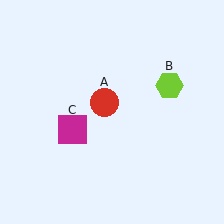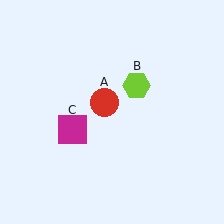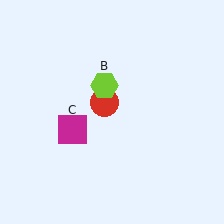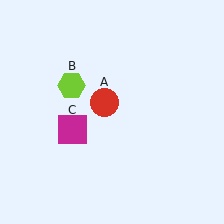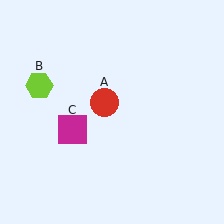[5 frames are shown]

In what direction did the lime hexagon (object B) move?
The lime hexagon (object B) moved left.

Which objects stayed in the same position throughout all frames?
Red circle (object A) and magenta square (object C) remained stationary.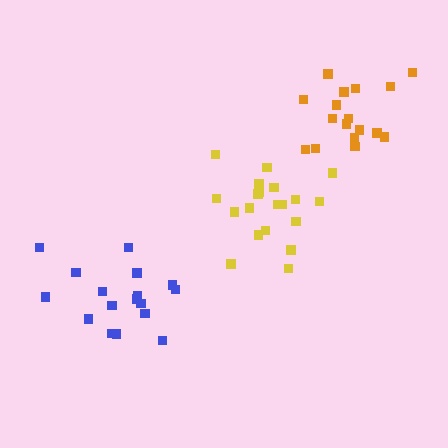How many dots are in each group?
Group 1: 20 dots, Group 2: 17 dots, Group 3: 18 dots (55 total).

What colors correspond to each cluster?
The clusters are colored: yellow, orange, blue.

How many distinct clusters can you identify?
There are 3 distinct clusters.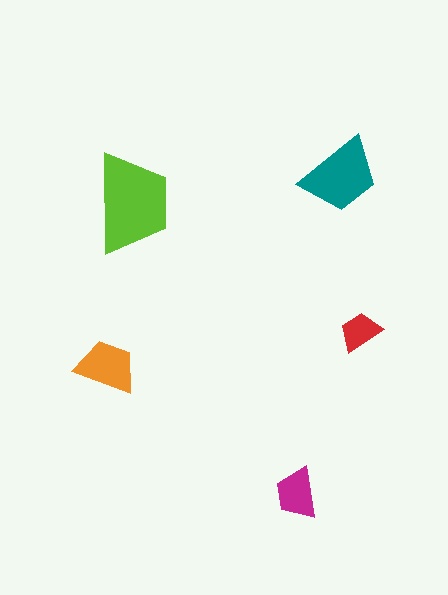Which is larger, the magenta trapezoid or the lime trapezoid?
The lime one.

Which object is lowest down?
The magenta trapezoid is bottommost.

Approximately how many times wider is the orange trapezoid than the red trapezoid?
About 1.5 times wider.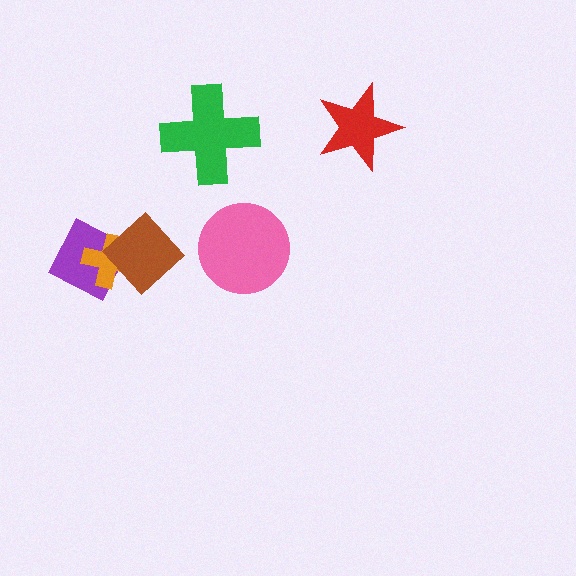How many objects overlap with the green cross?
0 objects overlap with the green cross.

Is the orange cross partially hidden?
Yes, it is partially covered by another shape.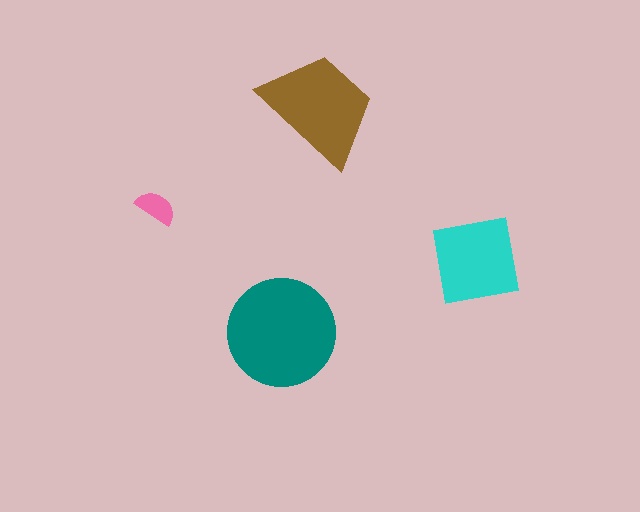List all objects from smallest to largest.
The pink semicircle, the cyan square, the brown trapezoid, the teal circle.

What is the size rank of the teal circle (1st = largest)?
1st.